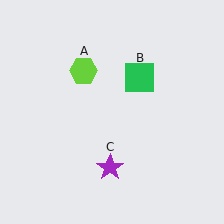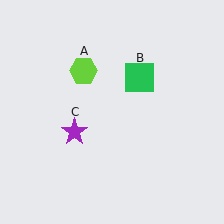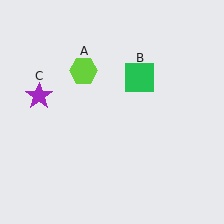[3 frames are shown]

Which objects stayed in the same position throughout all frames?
Lime hexagon (object A) and green square (object B) remained stationary.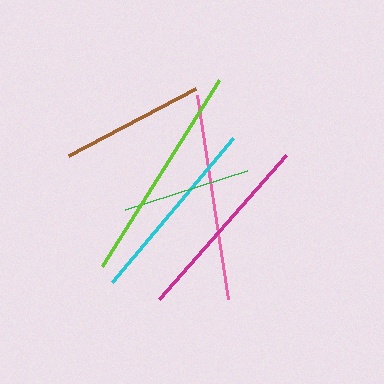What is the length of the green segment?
The green segment is approximately 128 pixels long.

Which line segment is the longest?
The lime line is the longest at approximately 220 pixels.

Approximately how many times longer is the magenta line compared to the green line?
The magenta line is approximately 1.5 times the length of the green line.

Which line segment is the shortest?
The green line is the shortest at approximately 128 pixels.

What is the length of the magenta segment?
The magenta segment is approximately 192 pixels long.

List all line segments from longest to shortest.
From longest to shortest: lime, pink, magenta, cyan, brown, green.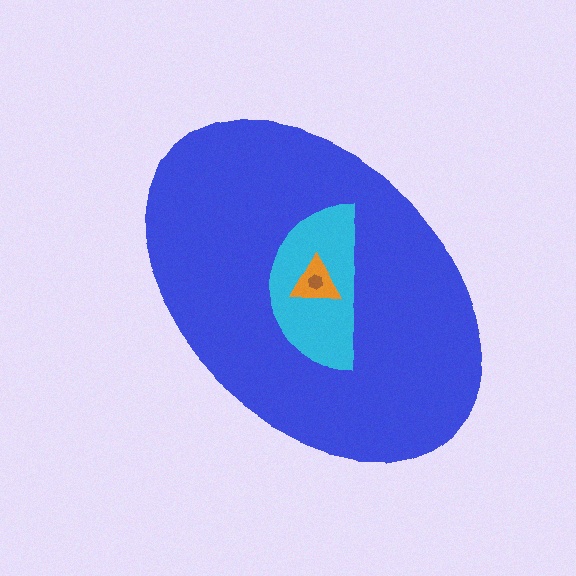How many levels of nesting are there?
4.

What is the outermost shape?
The blue ellipse.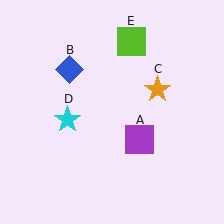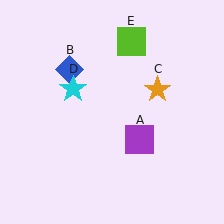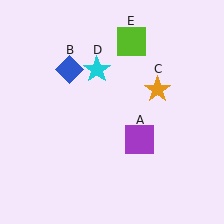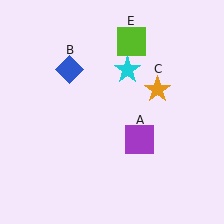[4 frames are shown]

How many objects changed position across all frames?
1 object changed position: cyan star (object D).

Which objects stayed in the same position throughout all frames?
Purple square (object A) and blue diamond (object B) and orange star (object C) and lime square (object E) remained stationary.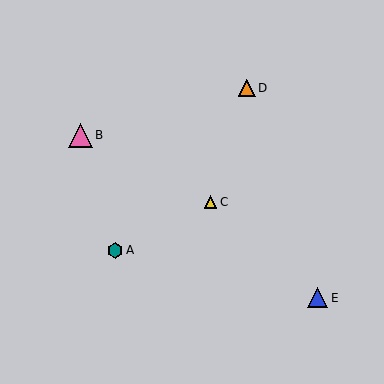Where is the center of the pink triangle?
The center of the pink triangle is at (80, 135).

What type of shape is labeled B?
Shape B is a pink triangle.